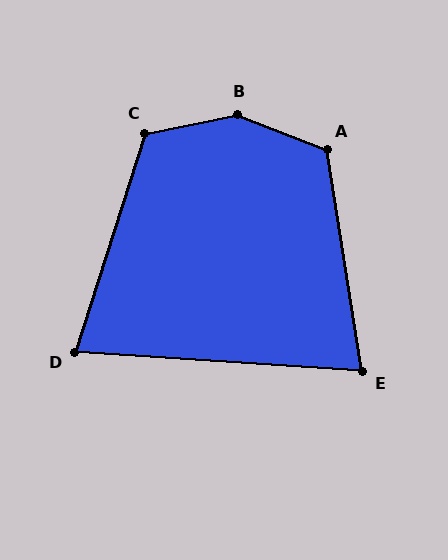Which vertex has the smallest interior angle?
D, at approximately 76 degrees.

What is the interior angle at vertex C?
Approximately 120 degrees (obtuse).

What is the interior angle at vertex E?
Approximately 77 degrees (acute).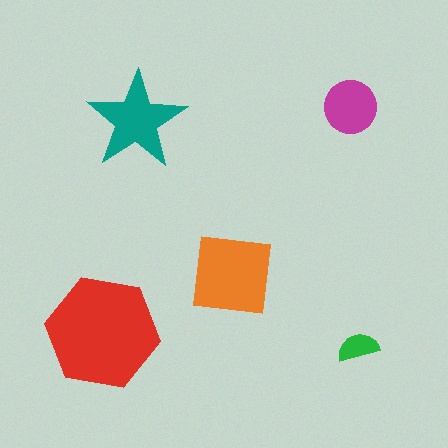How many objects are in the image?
There are 5 objects in the image.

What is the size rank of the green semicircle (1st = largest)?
5th.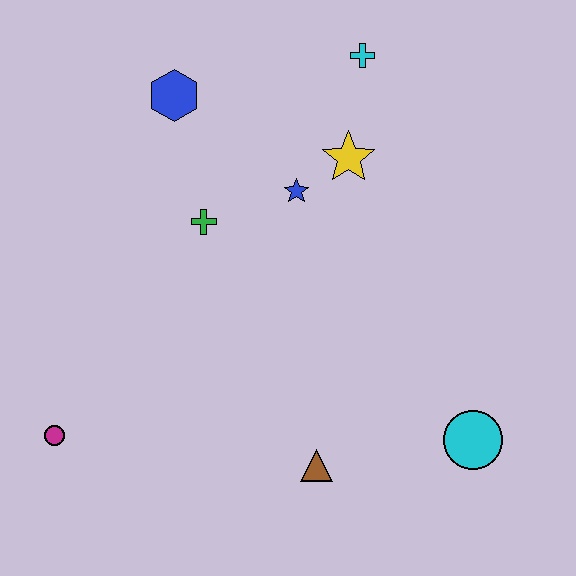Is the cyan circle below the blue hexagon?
Yes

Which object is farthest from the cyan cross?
The magenta circle is farthest from the cyan cross.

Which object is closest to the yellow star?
The blue star is closest to the yellow star.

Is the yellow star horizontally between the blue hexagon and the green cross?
No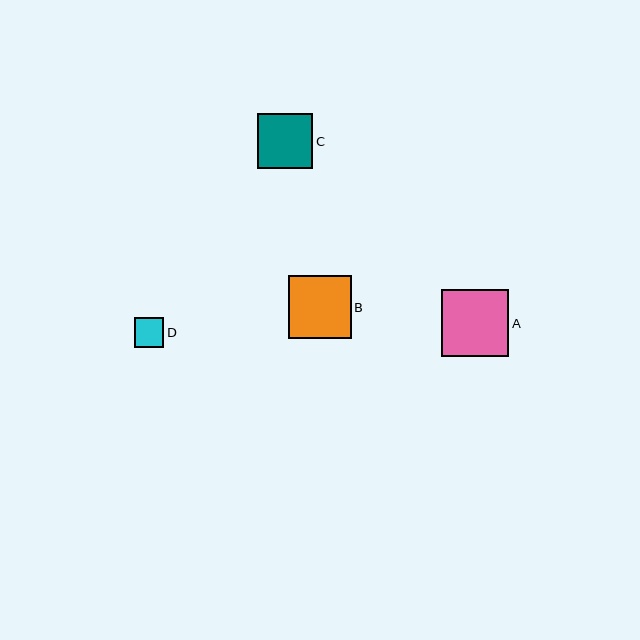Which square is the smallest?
Square D is the smallest with a size of approximately 29 pixels.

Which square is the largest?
Square A is the largest with a size of approximately 67 pixels.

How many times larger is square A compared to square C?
Square A is approximately 1.2 times the size of square C.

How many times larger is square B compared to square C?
Square B is approximately 1.1 times the size of square C.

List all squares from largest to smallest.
From largest to smallest: A, B, C, D.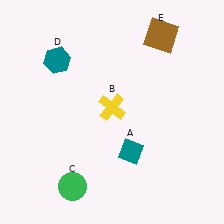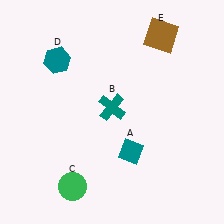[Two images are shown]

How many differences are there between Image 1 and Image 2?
There is 1 difference between the two images.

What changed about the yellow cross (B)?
In Image 1, B is yellow. In Image 2, it changed to teal.